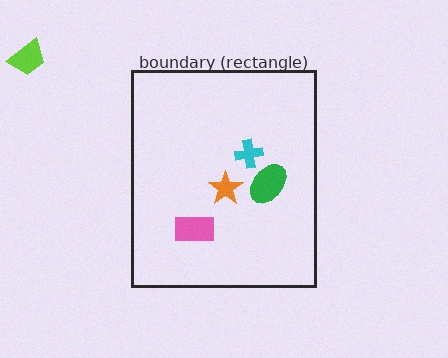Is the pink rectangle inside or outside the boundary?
Inside.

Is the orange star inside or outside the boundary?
Inside.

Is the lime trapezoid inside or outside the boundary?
Outside.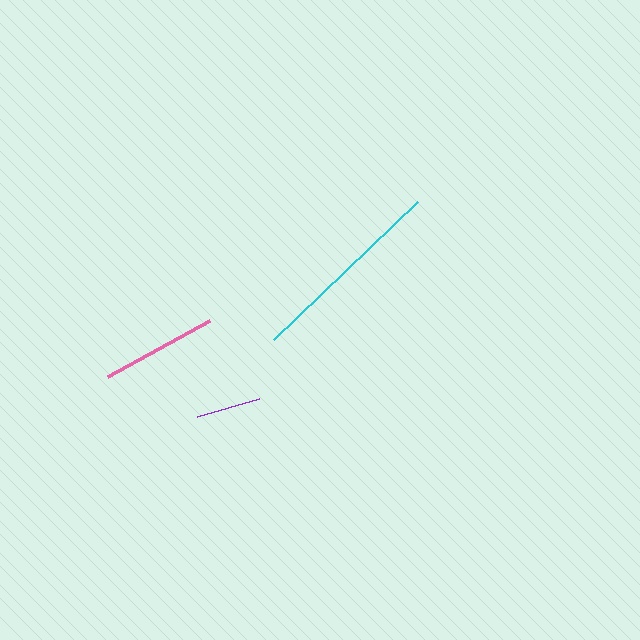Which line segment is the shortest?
The purple line is the shortest at approximately 65 pixels.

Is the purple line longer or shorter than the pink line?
The pink line is longer than the purple line.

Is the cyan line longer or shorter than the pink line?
The cyan line is longer than the pink line.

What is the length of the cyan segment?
The cyan segment is approximately 199 pixels long.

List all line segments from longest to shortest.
From longest to shortest: cyan, pink, purple.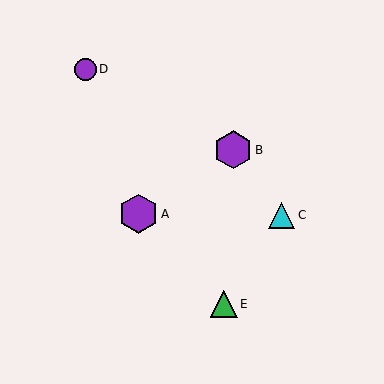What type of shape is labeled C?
Shape C is a cyan triangle.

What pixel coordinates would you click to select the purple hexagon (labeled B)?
Click at (233, 150) to select the purple hexagon B.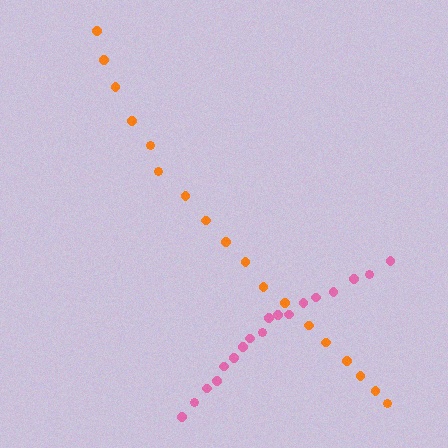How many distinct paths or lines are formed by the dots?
There are 2 distinct paths.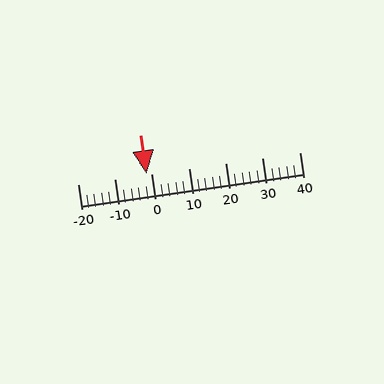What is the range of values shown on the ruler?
The ruler shows values from -20 to 40.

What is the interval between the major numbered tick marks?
The major tick marks are spaced 10 units apart.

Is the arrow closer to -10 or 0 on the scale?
The arrow is closer to 0.